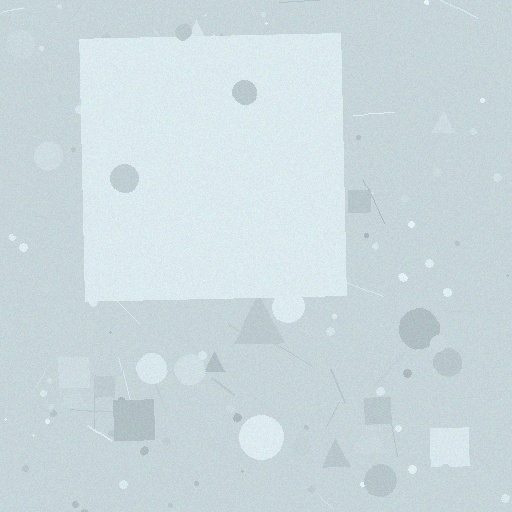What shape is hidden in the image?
A square is hidden in the image.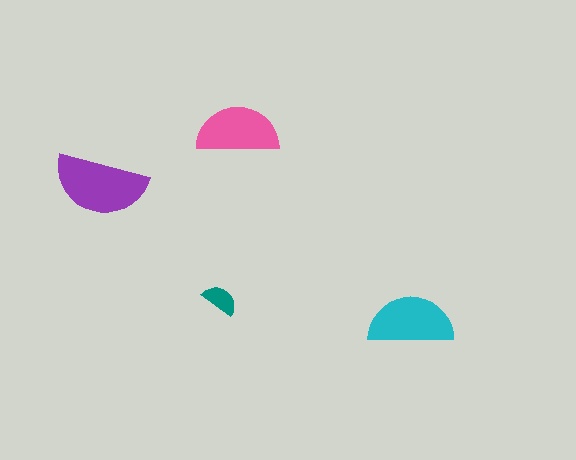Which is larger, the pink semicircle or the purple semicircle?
The purple one.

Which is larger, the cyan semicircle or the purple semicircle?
The purple one.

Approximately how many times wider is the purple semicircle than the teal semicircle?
About 2.5 times wider.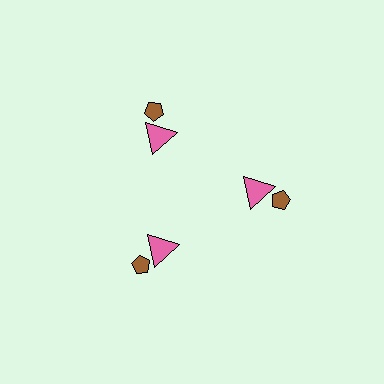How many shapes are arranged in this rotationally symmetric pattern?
There are 6 shapes, arranged in 3 groups of 2.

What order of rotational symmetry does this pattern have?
This pattern has 3-fold rotational symmetry.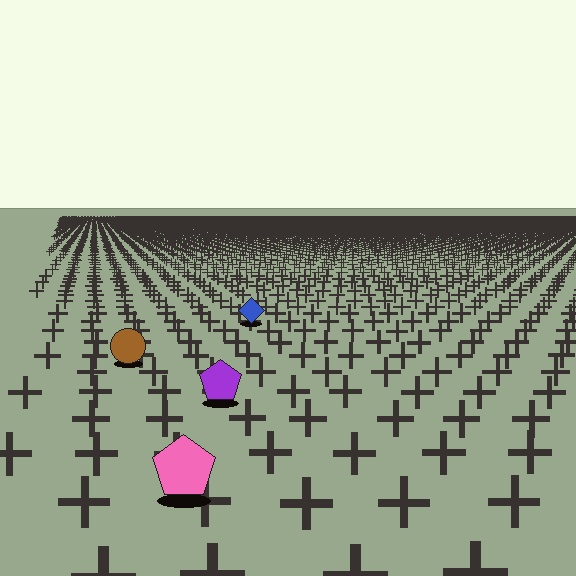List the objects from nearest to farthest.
From nearest to farthest: the pink pentagon, the purple pentagon, the brown circle, the blue diamond.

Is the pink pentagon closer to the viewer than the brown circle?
Yes. The pink pentagon is closer — you can tell from the texture gradient: the ground texture is coarser near it.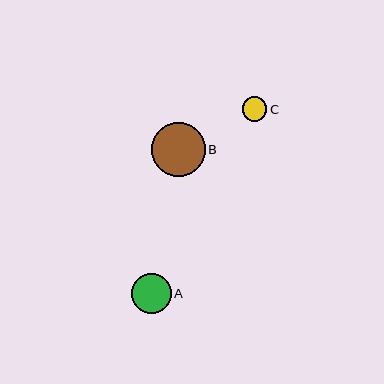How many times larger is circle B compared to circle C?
Circle B is approximately 2.2 times the size of circle C.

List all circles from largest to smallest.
From largest to smallest: B, A, C.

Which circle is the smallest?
Circle C is the smallest with a size of approximately 24 pixels.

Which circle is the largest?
Circle B is the largest with a size of approximately 54 pixels.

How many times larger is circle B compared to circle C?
Circle B is approximately 2.2 times the size of circle C.